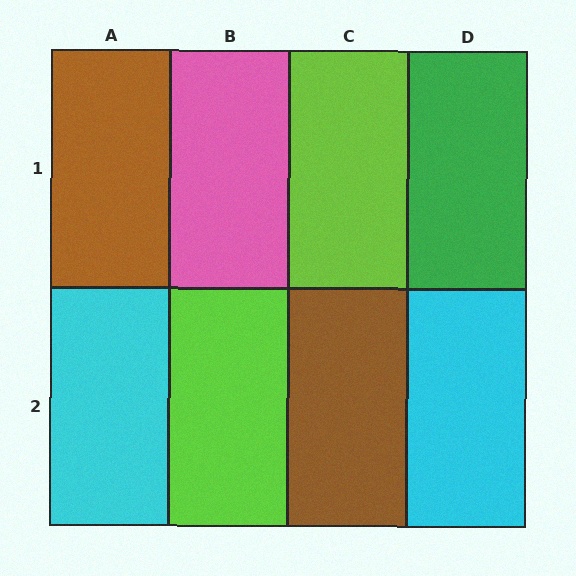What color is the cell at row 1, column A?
Brown.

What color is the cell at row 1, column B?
Pink.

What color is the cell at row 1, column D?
Green.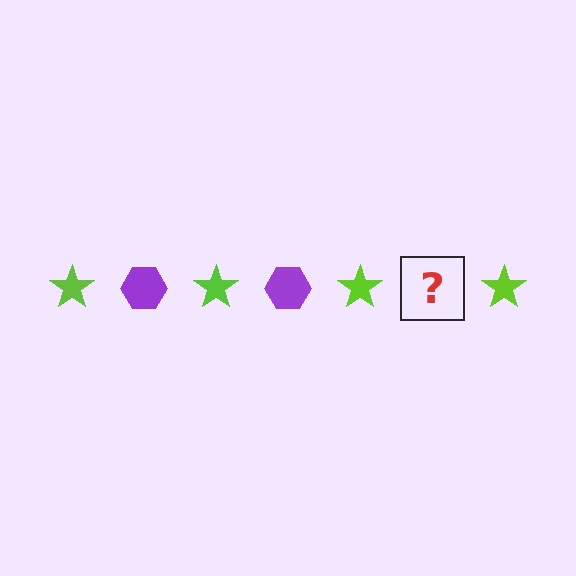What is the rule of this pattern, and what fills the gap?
The rule is that the pattern alternates between lime star and purple hexagon. The gap should be filled with a purple hexagon.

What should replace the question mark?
The question mark should be replaced with a purple hexagon.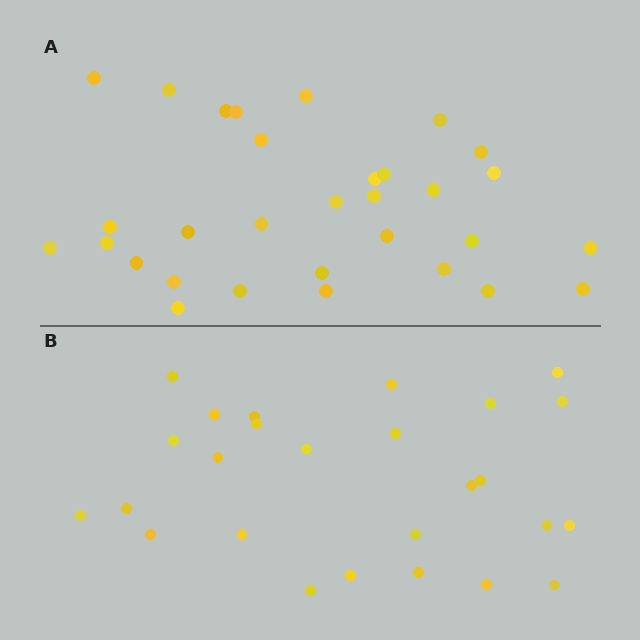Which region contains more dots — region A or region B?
Region A (the top region) has more dots.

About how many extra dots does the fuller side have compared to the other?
Region A has about 5 more dots than region B.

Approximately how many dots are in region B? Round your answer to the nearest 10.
About 30 dots. (The exact count is 26, which rounds to 30.)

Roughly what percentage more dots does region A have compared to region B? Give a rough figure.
About 20% more.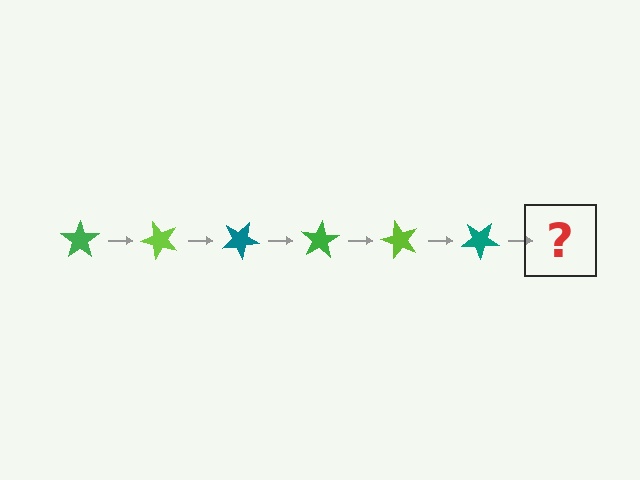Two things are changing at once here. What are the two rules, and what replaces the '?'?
The two rules are that it rotates 50 degrees each step and the color cycles through green, lime, and teal. The '?' should be a green star, rotated 300 degrees from the start.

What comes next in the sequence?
The next element should be a green star, rotated 300 degrees from the start.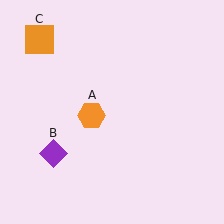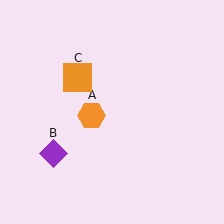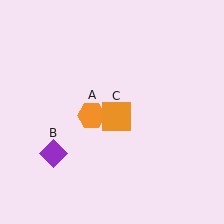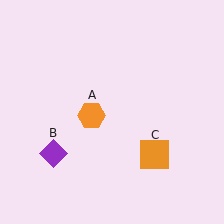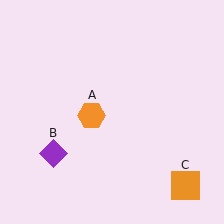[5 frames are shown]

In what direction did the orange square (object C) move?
The orange square (object C) moved down and to the right.